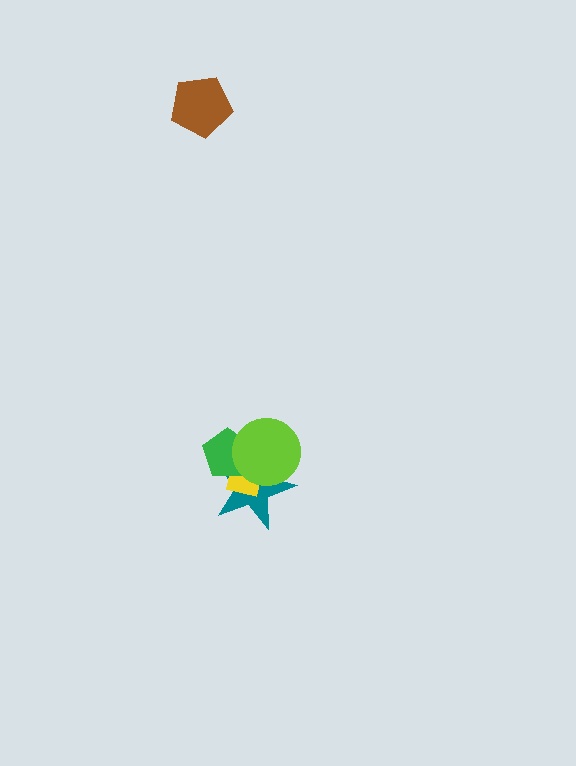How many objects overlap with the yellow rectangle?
3 objects overlap with the yellow rectangle.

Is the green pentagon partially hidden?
Yes, it is partially covered by another shape.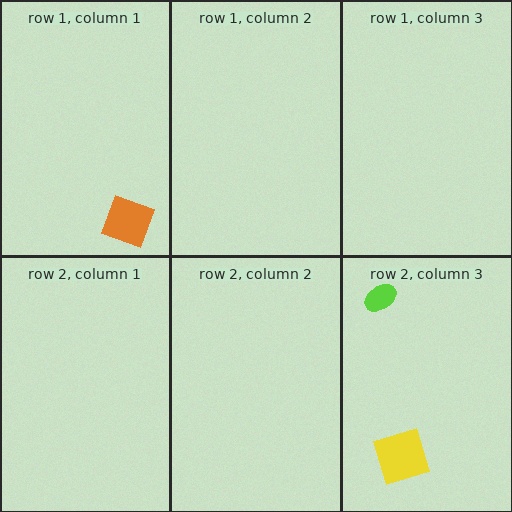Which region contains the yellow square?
The row 2, column 3 region.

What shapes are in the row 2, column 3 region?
The lime ellipse, the yellow square.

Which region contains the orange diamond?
The row 1, column 1 region.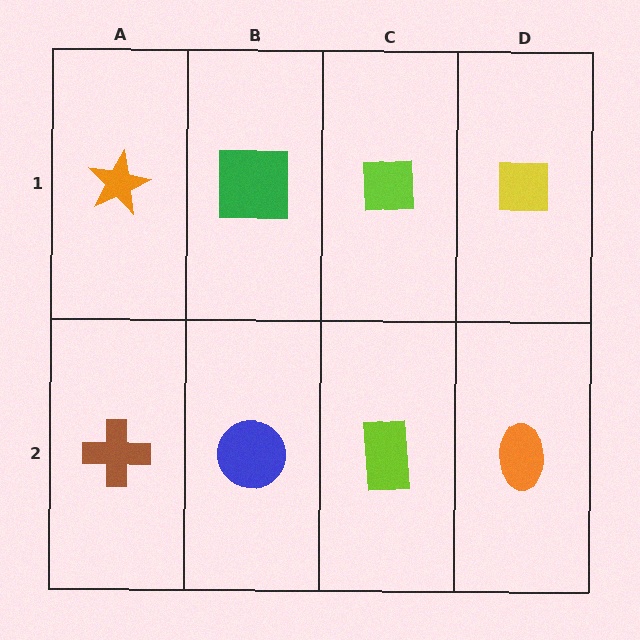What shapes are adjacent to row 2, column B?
A green square (row 1, column B), a brown cross (row 2, column A), a lime rectangle (row 2, column C).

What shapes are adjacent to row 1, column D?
An orange ellipse (row 2, column D), a lime square (row 1, column C).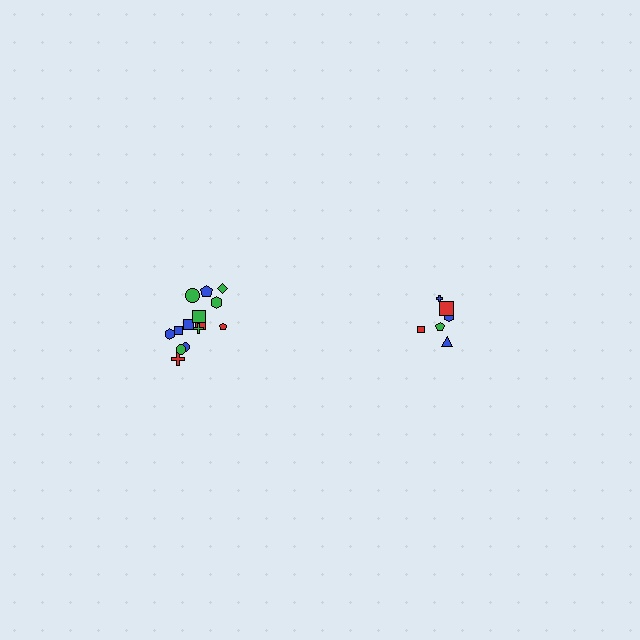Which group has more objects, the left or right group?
The left group.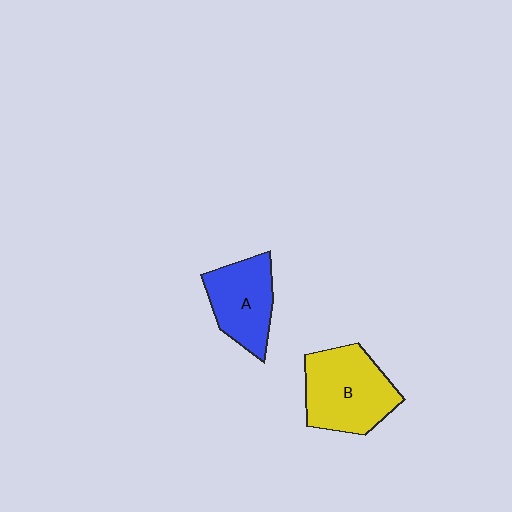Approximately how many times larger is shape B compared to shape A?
Approximately 1.3 times.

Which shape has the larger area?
Shape B (yellow).